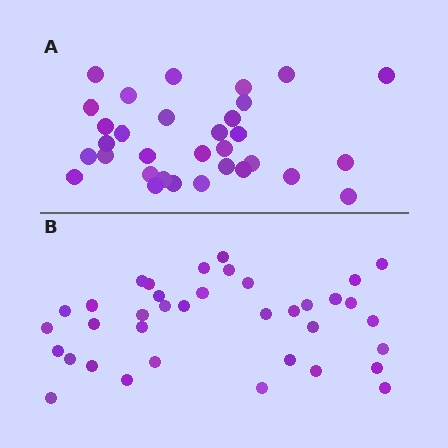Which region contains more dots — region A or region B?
Region B (the bottom region) has more dots.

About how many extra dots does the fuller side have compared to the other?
Region B has about 5 more dots than region A.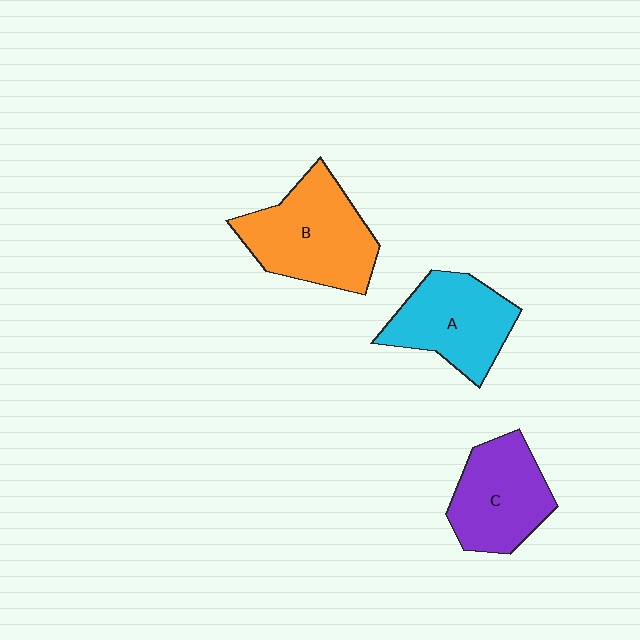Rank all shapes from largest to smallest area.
From largest to smallest: B (orange), A (cyan), C (purple).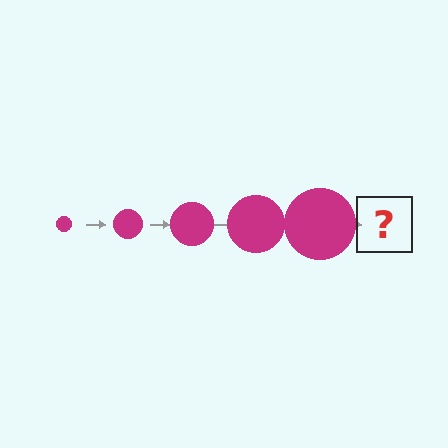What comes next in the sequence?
The next element should be a magenta circle, larger than the previous one.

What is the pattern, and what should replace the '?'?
The pattern is that the circle gets progressively larger each step. The '?' should be a magenta circle, larger than the previous one.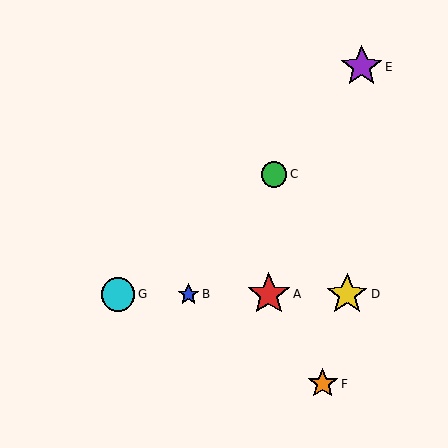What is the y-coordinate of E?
Object E is at y≈67.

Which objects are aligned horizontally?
Objects A, B, D, G are aligned horizontally.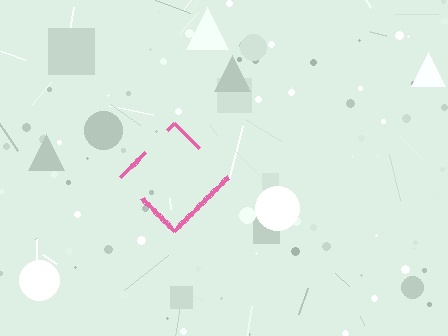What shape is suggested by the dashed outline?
The dashed outline suggests a diamond.